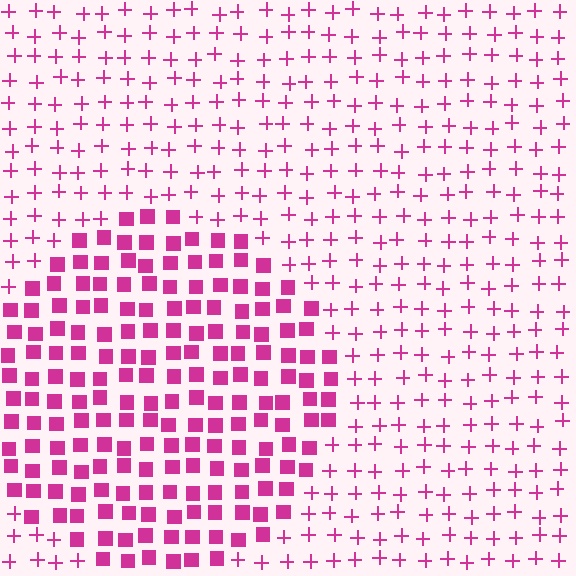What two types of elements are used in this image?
The image uses squares inside the circle region and plus signs outside it.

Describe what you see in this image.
The image is filled with small magenta elements arranged in a uniform grid. A circle-shaped region contains squares, while the surrounding area contains plus signs. The boundary is defined purely by the change in element shape.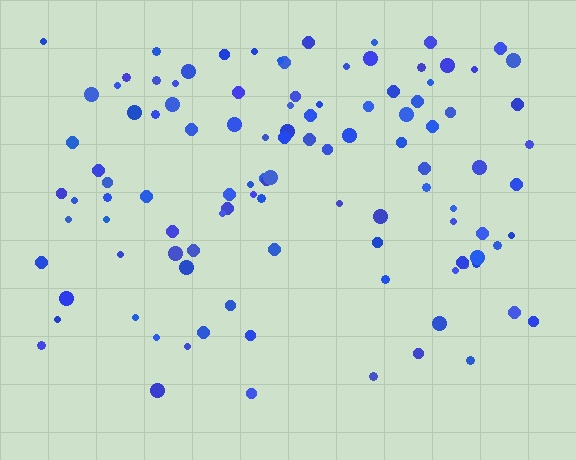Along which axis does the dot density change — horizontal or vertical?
Vertical.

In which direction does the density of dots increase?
From bottom to top, with the top side densest.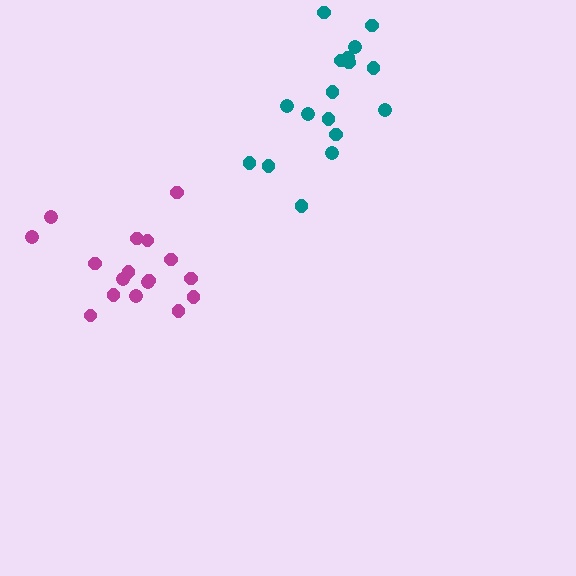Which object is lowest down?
The magenta cluster is bottommost.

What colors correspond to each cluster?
The clusters are colored: teal, magenta.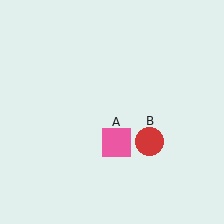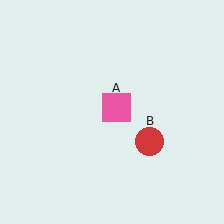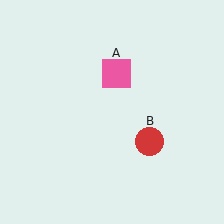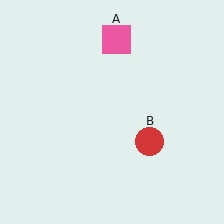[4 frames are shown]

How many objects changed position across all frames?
1 object changed position: pink square (object A).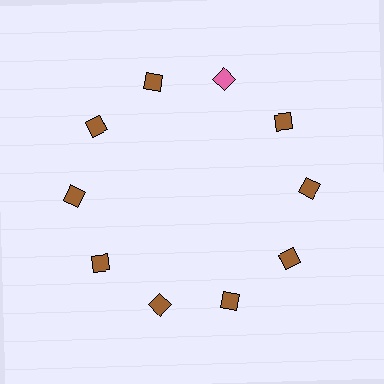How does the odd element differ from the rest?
It has a different color: pink instead of brown.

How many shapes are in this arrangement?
There are 10 shapes arranged in a ring pattern.